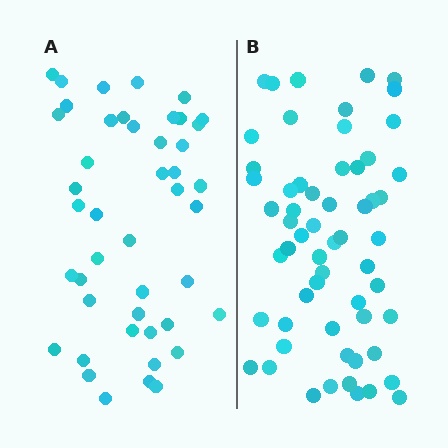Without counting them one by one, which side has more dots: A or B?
Region B (the right region) has more dots.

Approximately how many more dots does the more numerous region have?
Region B has approximately 15 more dots than region A.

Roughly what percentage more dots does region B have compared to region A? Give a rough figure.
About 30% more.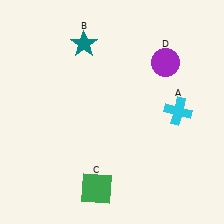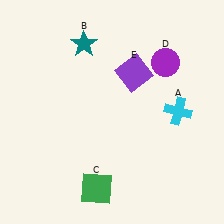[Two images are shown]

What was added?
A purple square (E) was added in Image 2.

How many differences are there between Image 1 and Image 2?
There is 1 difference between the two images.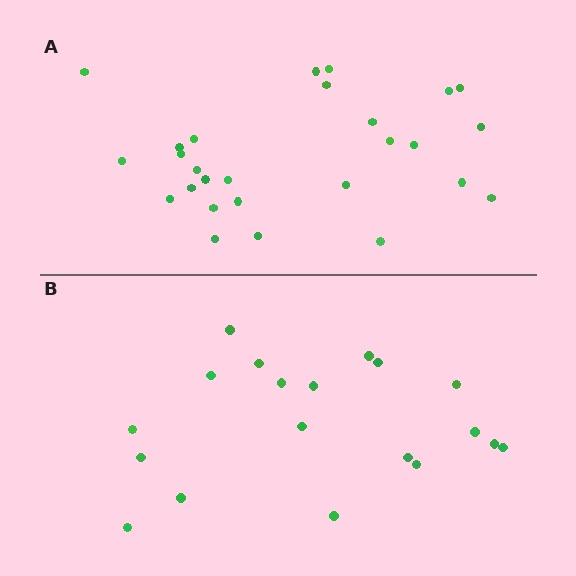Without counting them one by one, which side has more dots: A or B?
Region A (the top region) has more dots.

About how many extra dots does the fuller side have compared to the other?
Region A has roughly 8 or so more dots than region B.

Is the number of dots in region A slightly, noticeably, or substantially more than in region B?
Region A has noticeably more, but not dramatically so. The ratio is roughly 1.4 to 1.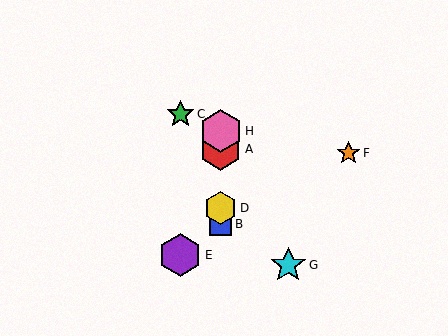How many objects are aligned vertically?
4 objects (A, B, D, H) are aligned vertically.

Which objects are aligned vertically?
Objects A, B, D, H are aligned vertically.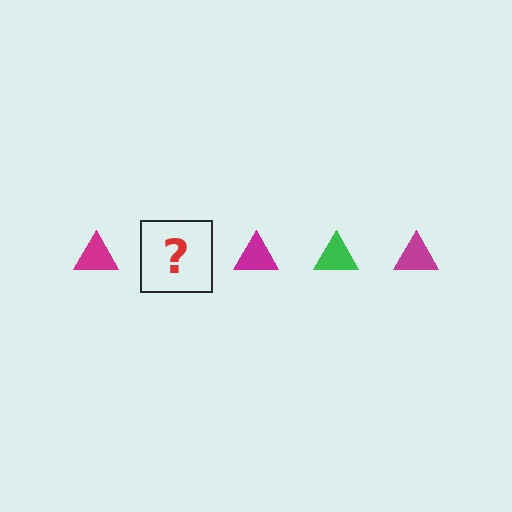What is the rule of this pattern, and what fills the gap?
The rule is that the pattern cycles through magenta, green triangles. The gap should be filled with a green triangle.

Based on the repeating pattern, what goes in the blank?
The blank should be a green triangle.